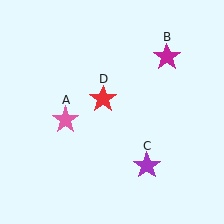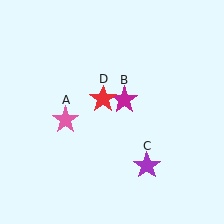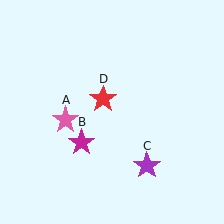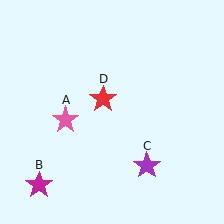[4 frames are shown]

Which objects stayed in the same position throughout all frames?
Pink star (object A) and purple star (object C) and red star (object D) remained stationary.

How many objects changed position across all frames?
1 object changed position: magenta star (object B).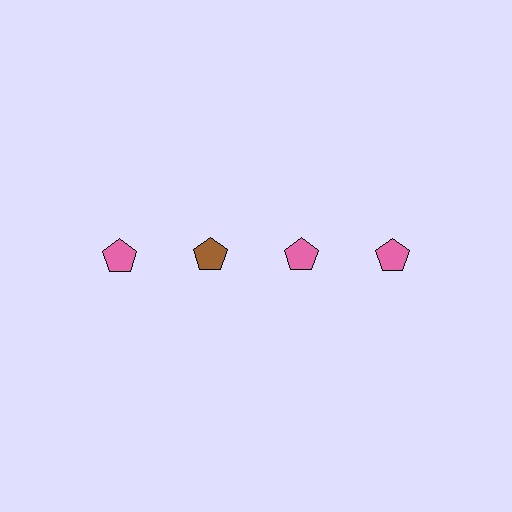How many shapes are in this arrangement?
There are 4 shapes arranged in a grid pattern.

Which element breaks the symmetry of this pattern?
The brown pentagon in the top row, second from left column breaks the symmetry. All other shapes are pink pentagons.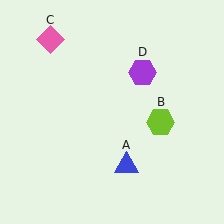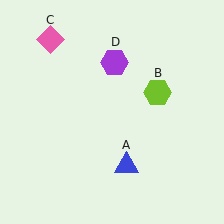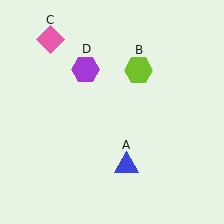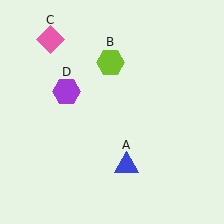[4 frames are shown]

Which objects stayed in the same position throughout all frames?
Blue triangle (object A) and pink diamond (object C) remained stationary.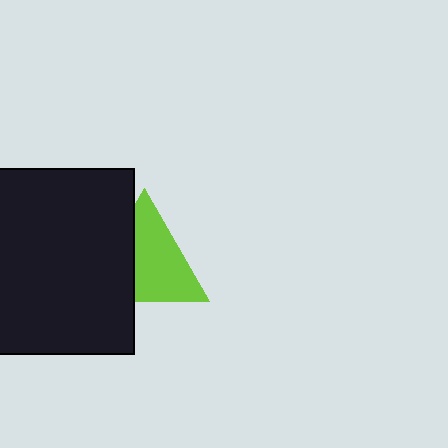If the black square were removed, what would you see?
You would see the complete lime triangle.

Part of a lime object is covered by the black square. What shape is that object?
It is a triangle.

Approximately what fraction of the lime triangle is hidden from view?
Roughly 38% of the lime triangle is hidden behind the black square.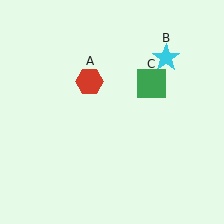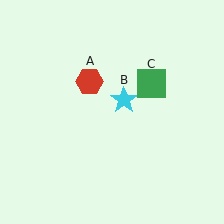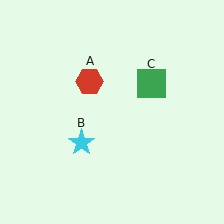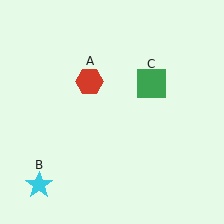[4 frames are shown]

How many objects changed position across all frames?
1 object changed position: cyan star (object B).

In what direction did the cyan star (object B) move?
The cyan star (object B) moved down and to the left.